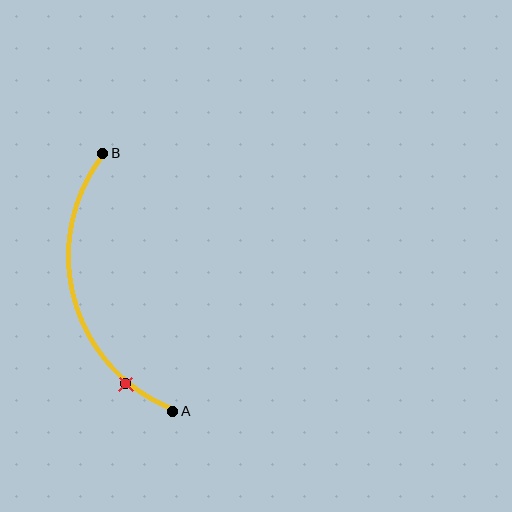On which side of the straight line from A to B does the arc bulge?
The arc bulges to the left of the straight line connecting A and B.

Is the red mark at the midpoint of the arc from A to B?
No. The red mark lies on the arc but is closer to endpoint A. The arc midpoint would be at the point on the curve equidistant along the arc from both A and B.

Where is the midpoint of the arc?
The arc midpoint is the point on the curve farthest from the straight line joining A and B. It sits to the left of that line.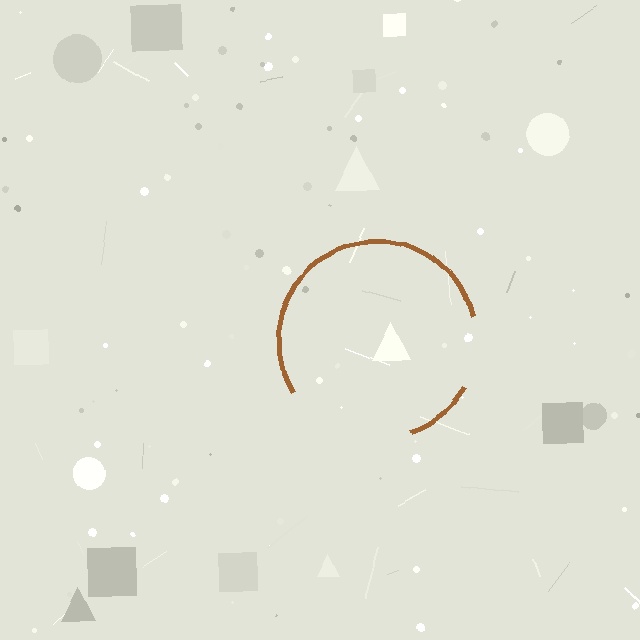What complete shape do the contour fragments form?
The contour fragments form a circle.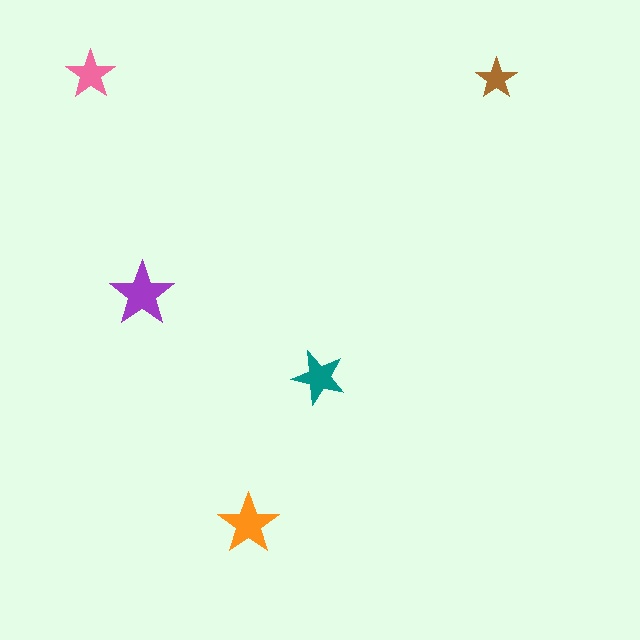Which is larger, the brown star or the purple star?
The purple one.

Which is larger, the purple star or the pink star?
The purple one.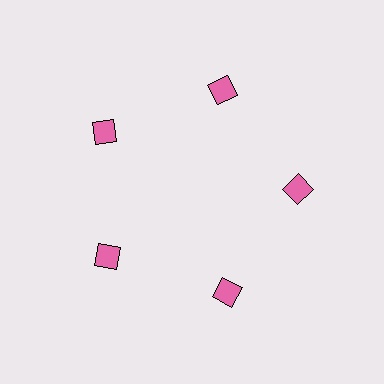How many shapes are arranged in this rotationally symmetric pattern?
There are 5 shapes, arranged in 5 groups of 1.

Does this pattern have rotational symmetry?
Yes, this pattern has 5-fold rotational symmetry. It looks the same after rotating 72 degrees around the center.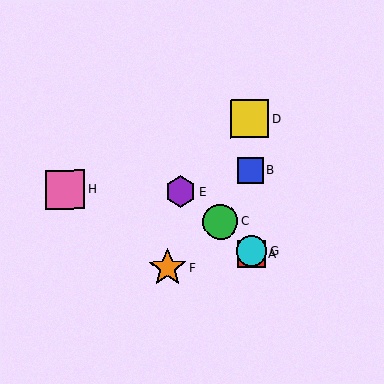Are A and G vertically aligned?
Yes, both are at x≈251.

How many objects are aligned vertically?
4 objects (A, B, D, G) are aligned vertically.